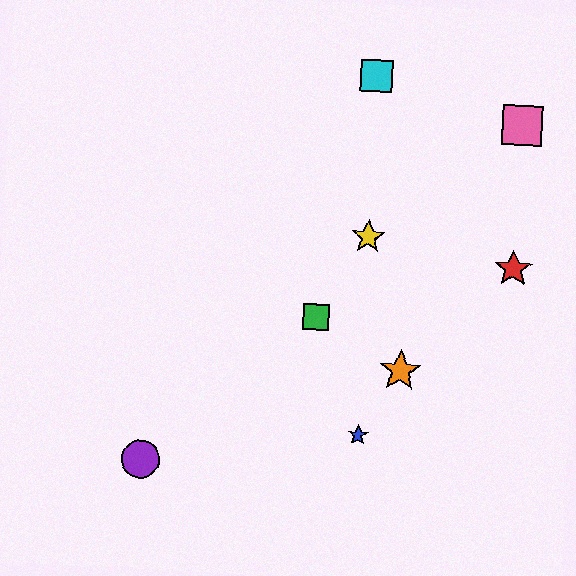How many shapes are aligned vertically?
3 shapes (the blue star, the yellow star, the cyan square) are aligned vertically.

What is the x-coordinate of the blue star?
The blue star is at x≈358.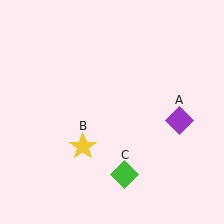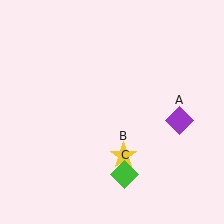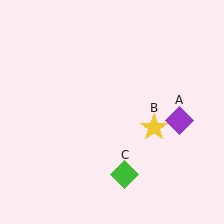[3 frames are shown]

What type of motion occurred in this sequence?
The yellow star (object B) rotated counterclockwise around the center of the scene.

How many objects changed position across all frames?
1 object changed position: yellow star (object B).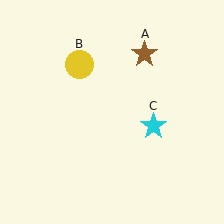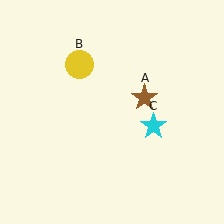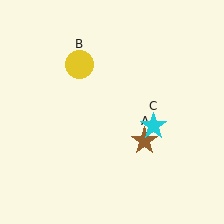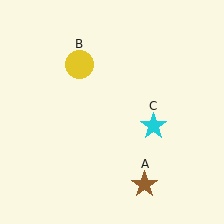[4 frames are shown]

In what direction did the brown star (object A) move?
The brown star (object A) moved down.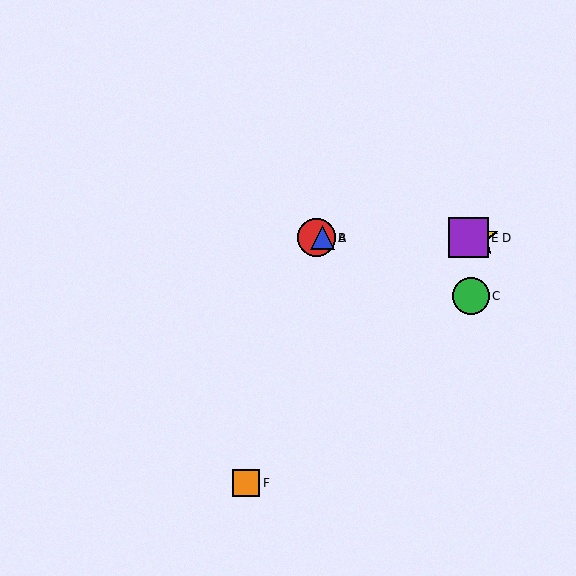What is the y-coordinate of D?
Object D is at y≈238.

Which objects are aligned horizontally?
Objects A, B, D, E are aligned horizontally.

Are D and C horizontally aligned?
No, D is at y≈238 and C is at y≈296.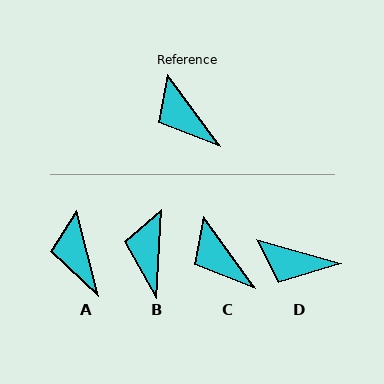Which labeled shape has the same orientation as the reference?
C.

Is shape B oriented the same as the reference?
No, it is off by about 39 degrees.